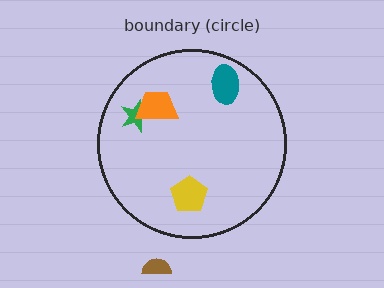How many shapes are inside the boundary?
4 inside, 1 outside.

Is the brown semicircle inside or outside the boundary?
Outside.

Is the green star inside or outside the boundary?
Inside.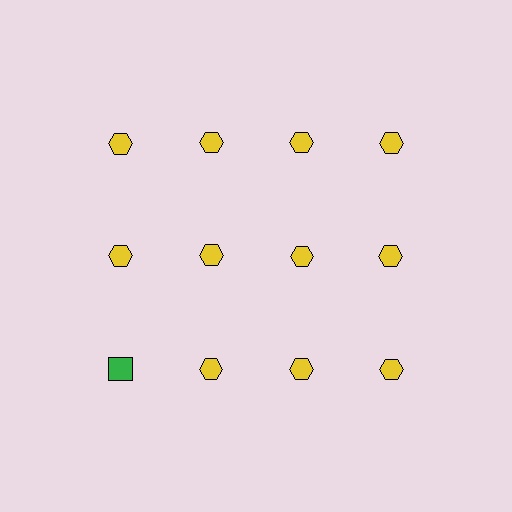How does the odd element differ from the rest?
It differs in both color (green instead of yellow) and shape (square instead of hexagon).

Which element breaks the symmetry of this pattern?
The green square in the third row, leftmost column breaks the symmetry. All other shapes are yellow hexagons.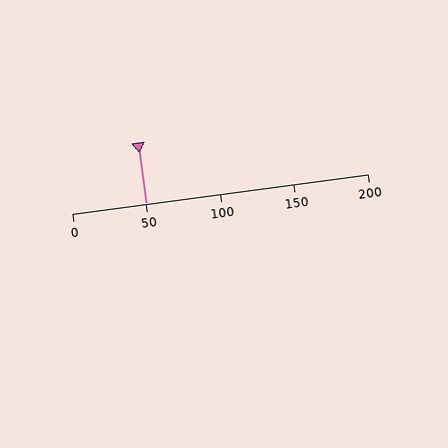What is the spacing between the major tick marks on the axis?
The major ticks are spaced 50 apart.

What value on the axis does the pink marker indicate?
The marker indicates approximately 50.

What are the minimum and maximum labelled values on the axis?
The axis runs from 0 to 200.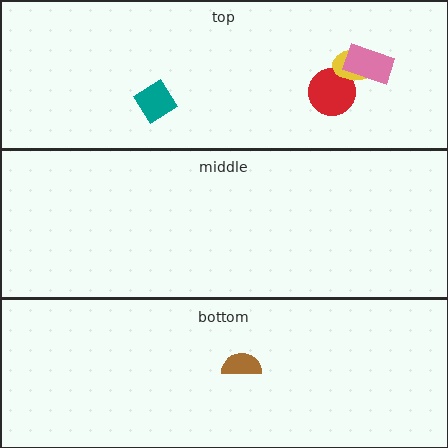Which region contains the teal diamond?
The top region.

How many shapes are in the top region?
4.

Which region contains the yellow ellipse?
The top region.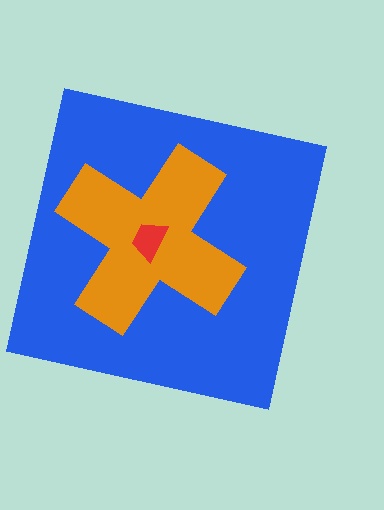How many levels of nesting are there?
3.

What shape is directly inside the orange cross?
The red trapezoid.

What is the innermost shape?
The red trapezoid.